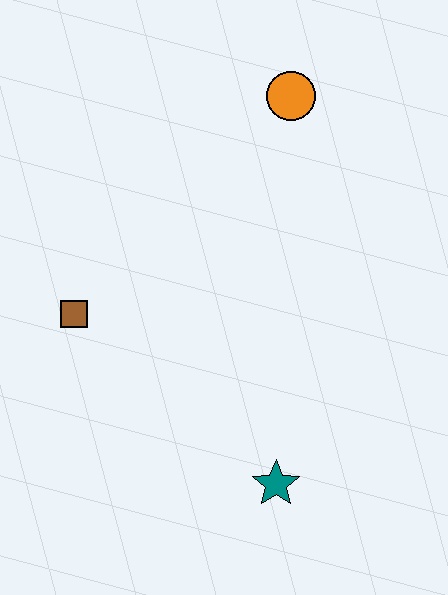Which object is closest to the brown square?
The teal star is closest to the brown square.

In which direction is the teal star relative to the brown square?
The teal star is to the right of the brown square.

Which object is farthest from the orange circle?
The teal star is farthest from the orange circle.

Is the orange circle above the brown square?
Yes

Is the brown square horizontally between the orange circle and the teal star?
No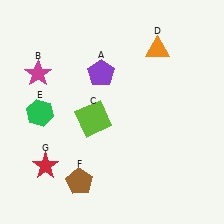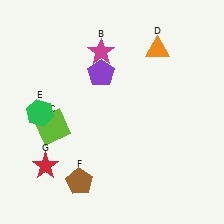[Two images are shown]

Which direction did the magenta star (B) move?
The magenta star (B) moved right.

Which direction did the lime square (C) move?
The lime square (C) moved left.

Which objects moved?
The objects that moved are: the magenta star (B), the lime square (C).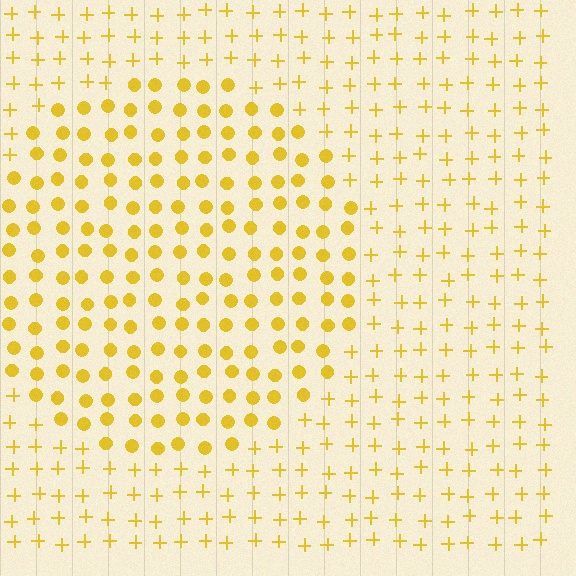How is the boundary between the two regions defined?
The boundary is defined by a change in element shape: circles inside vs. plus signs outside. All elements share the same color and spacing.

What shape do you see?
I see a circle.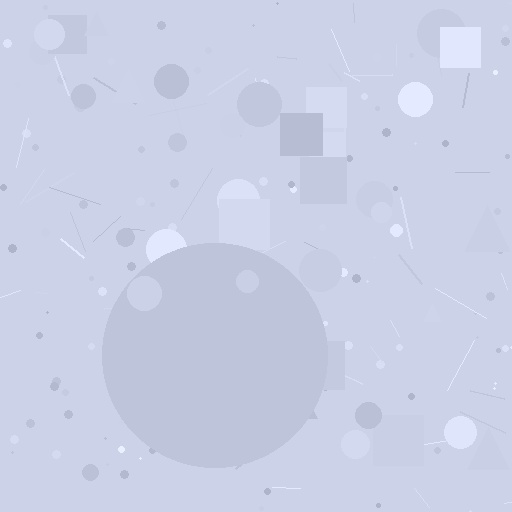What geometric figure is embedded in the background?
A circle is embedded in the background.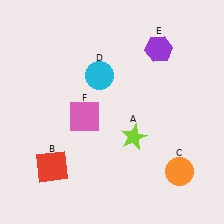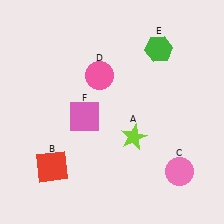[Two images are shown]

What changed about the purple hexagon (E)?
In Image 1, E is purple. In Image 2, it changed to green.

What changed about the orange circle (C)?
In Image 1, C is orange. In Image 2, it changed to pink.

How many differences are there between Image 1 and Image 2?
There are 3 differences between the two images.